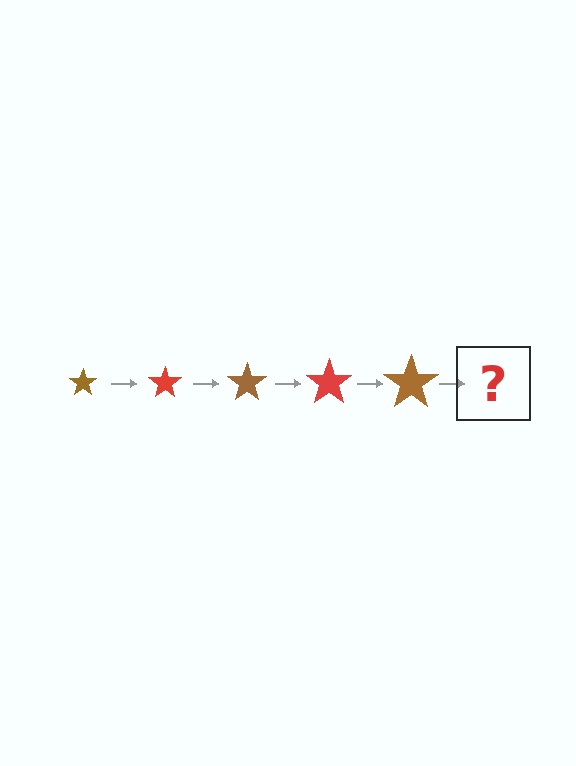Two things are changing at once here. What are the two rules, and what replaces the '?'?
The two rules are that the star grows larger each step and the color cycles through brown and red. The '?' should be a red star, larger than the previous one.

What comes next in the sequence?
The next element should be a red star, larger than the previous one.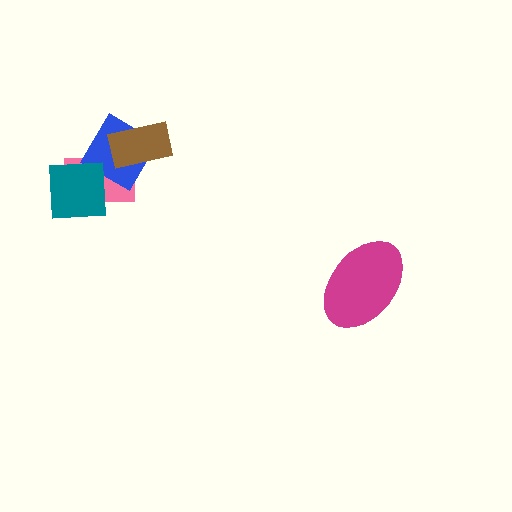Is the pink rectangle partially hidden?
Yes, it is partially covered by another shape.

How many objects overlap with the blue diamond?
3 objects overlap with the blue diamond.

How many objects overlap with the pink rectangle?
3 objects overlap with the pink rectangle.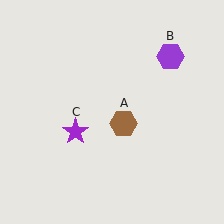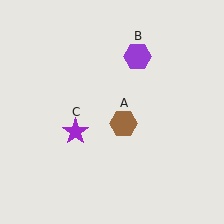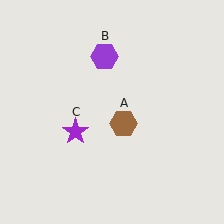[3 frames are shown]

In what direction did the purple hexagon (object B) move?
The purple hexagon (object B) moved left.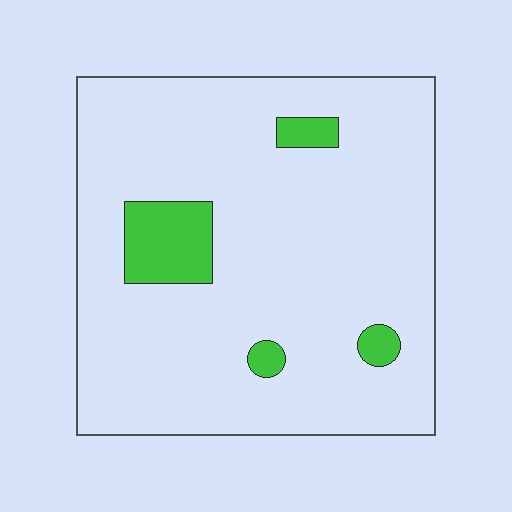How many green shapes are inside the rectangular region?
4.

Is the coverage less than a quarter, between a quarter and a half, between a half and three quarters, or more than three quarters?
Less than a quarter.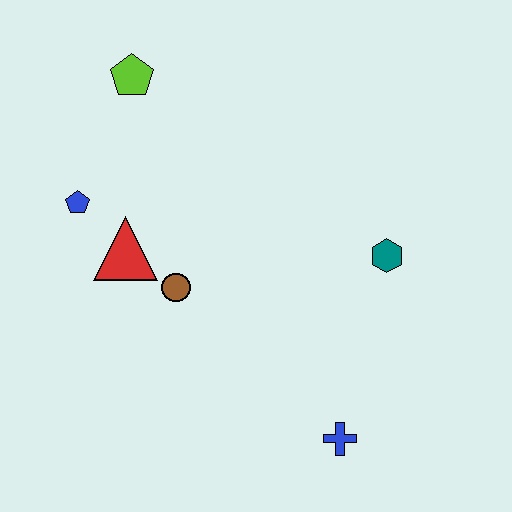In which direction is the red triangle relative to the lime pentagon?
The red triangle is below the lime pentagon.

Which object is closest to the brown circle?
The red triangle is closest to the brown circle.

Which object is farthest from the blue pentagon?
The blue cross is farthest from the blue pentagon.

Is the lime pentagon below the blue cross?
No